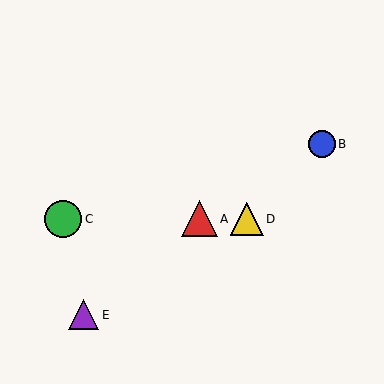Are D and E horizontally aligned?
No, D is at y≈219 and E is at y≈315.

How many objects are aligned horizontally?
3 objects (A, C, D) are aligned horizontally.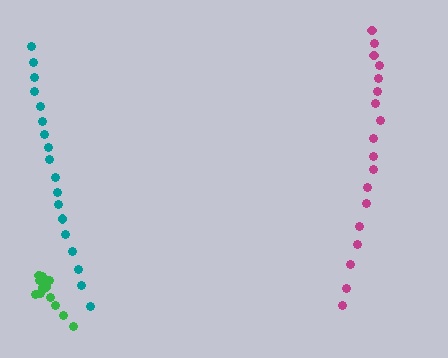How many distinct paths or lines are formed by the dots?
There are 3 distinct paths.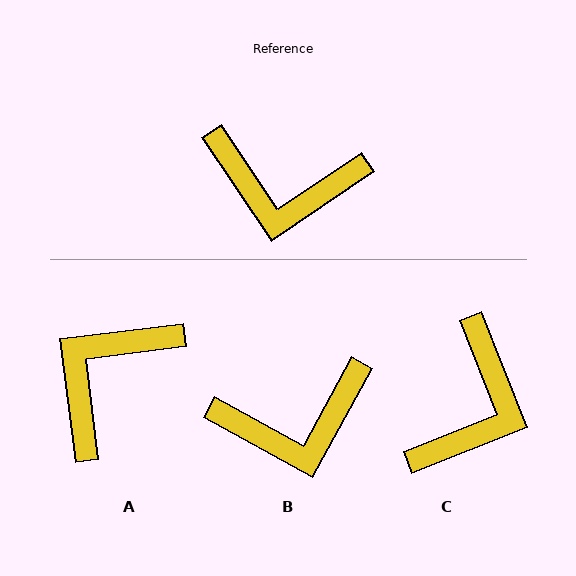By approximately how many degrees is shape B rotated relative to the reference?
Approximately 27 degrees counter-clockwise.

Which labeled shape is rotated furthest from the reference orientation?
A, about 117 degrees away.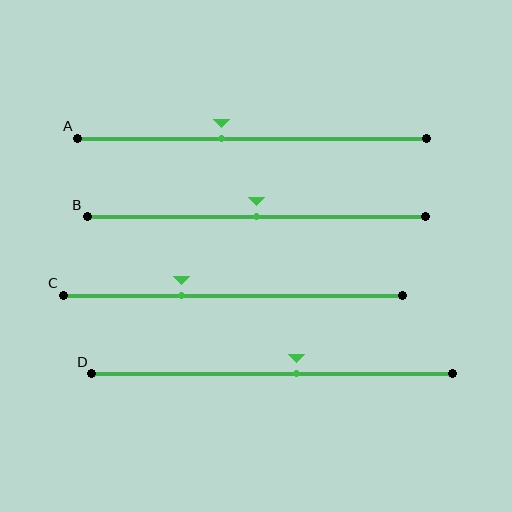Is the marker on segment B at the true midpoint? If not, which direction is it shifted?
Yes, the marker on segment B is at the true midpoint.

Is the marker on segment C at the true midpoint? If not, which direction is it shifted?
No, the marker on segment C is shifted to the left by about 15% of the segment length.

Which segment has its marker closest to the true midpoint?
Segment B has its marker closest to the true midpoint.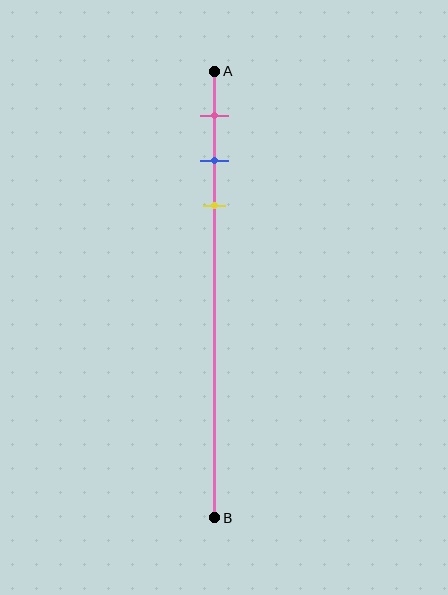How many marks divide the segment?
There are 3 marks dividing the segment.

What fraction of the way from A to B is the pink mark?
The pink mark is approximately 10% (0.1) of the way from A to B.